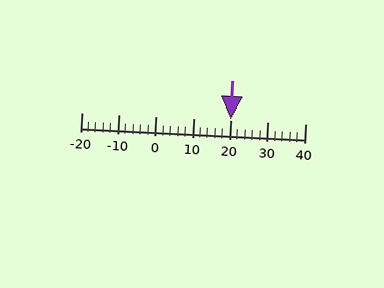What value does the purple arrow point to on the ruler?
The purple arrow points to approximately 20.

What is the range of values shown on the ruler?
The ruler shows values from -20 to 40.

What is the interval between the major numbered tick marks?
The major tick marks are spaced 10 units apart.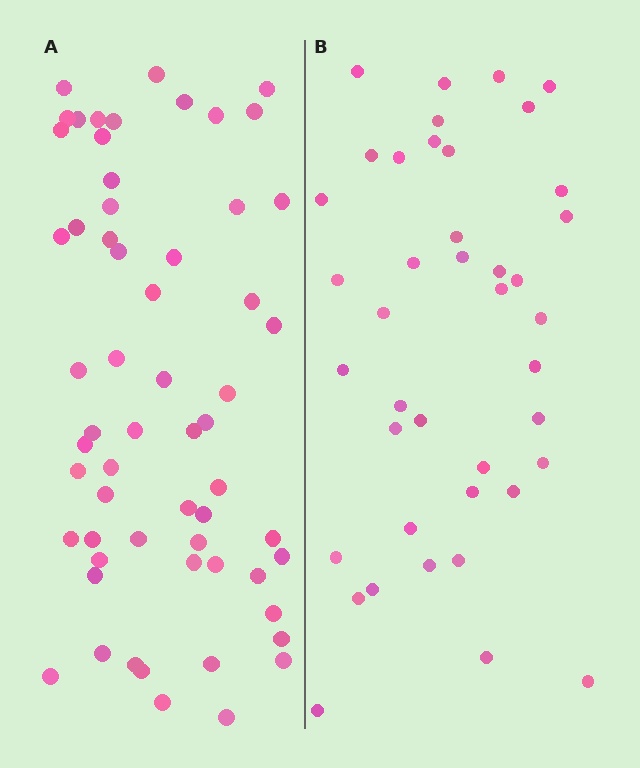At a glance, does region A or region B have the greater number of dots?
Region A (the left region) has more dots.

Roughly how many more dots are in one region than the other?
Region A has approximately 20 more dots than region B.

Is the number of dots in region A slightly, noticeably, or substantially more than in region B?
Region A has substantially more. The ratio is roughly 1.5 to 1.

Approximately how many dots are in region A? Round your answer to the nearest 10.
About 60 dots.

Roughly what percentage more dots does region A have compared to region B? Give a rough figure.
About 45% more.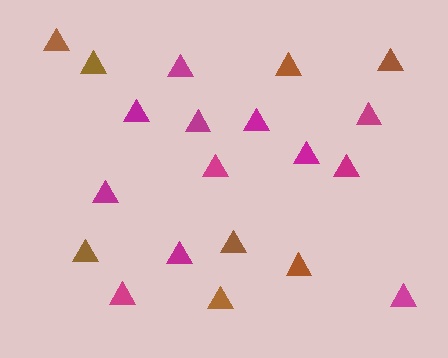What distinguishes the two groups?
There are 2 groups: one group of magenta triangles (12) and one group of brown triangles (8).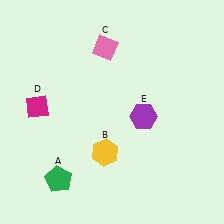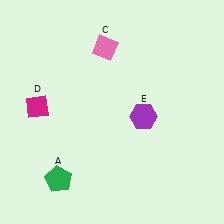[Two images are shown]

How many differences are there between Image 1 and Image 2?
There is 1 difference between the two images.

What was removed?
The yellow hexagon (B) was removed in Image 2.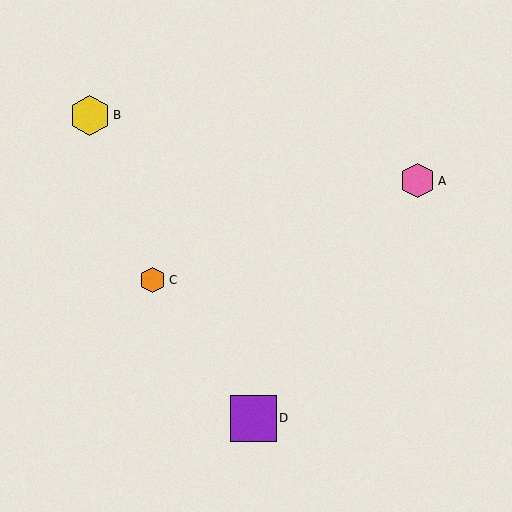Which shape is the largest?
The purple square (labeled D) is the largest.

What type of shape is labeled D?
Shape D is a purple square.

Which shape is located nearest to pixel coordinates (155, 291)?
The orange hexagon (labeled C) at (153, 280) is nearest to that location.